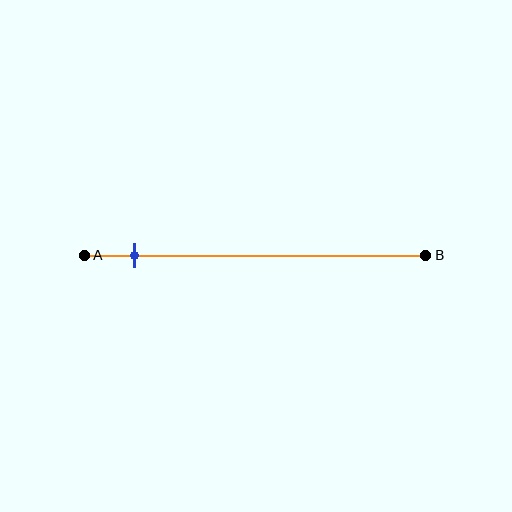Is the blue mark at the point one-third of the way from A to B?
No, the mark is at about 15% from A, not at the 33% one-third point.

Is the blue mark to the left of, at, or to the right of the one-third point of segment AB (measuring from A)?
The blue mark is to the left of the one-third point of segment AB.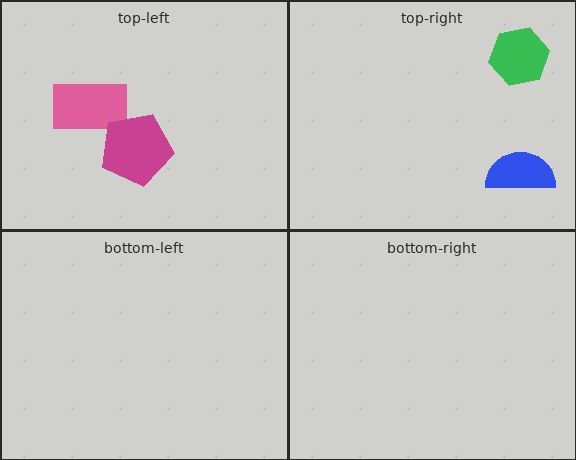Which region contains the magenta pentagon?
The top-left region.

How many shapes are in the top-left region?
2.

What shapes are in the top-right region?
The blue semicircle, the green hexagon.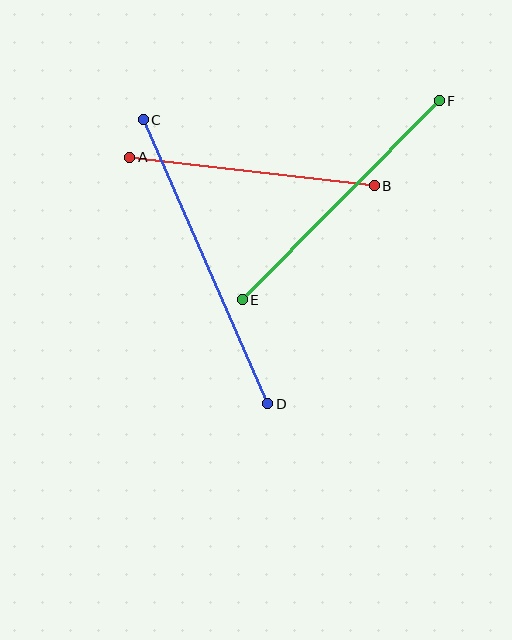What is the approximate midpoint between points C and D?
The midpoint is at approximately (205, 262) pixels.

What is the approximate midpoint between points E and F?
The midpoint is at approximately (341, 200) pixels.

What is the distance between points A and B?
The distance is approximately 246 pixels.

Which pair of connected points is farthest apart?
Points C and D are farthest apart.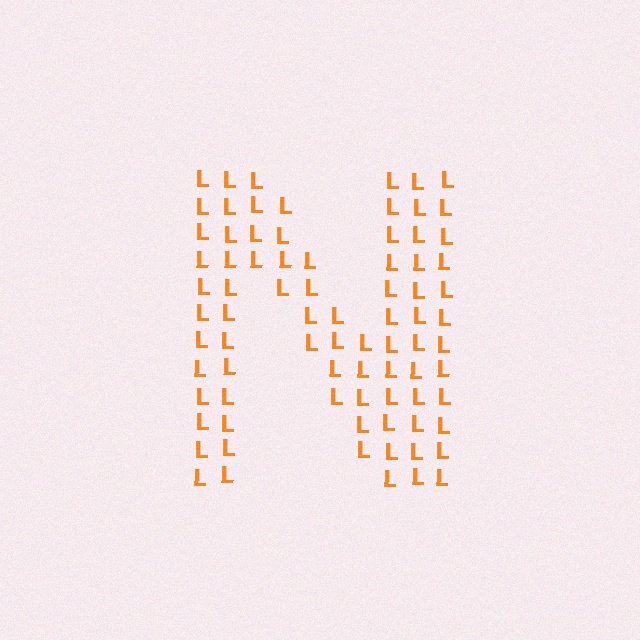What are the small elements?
The small elements are letter L's.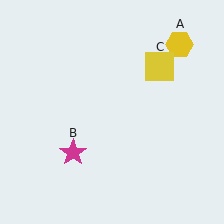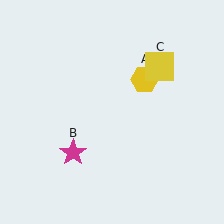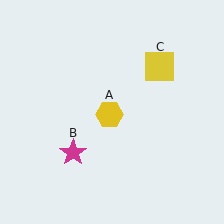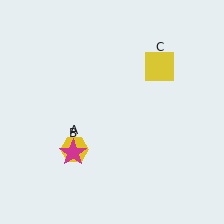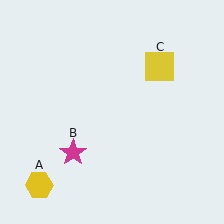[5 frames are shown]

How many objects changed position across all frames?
1 object changed position: yellow hexagon (object A).